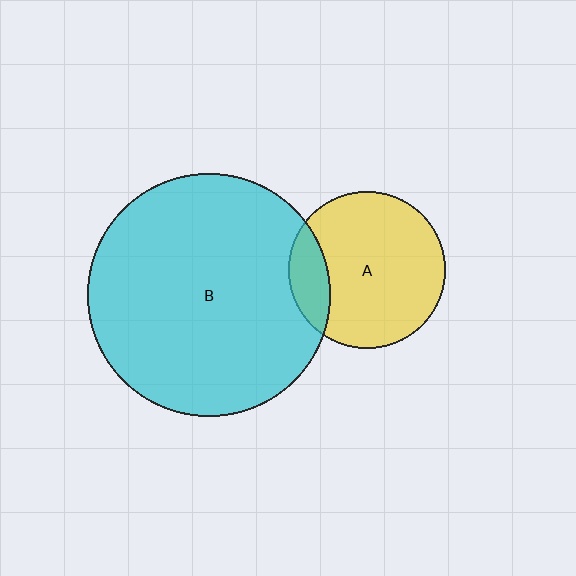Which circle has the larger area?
Circle B (cyan).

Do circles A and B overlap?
Yes.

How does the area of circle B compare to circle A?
Approximately 2.4 times.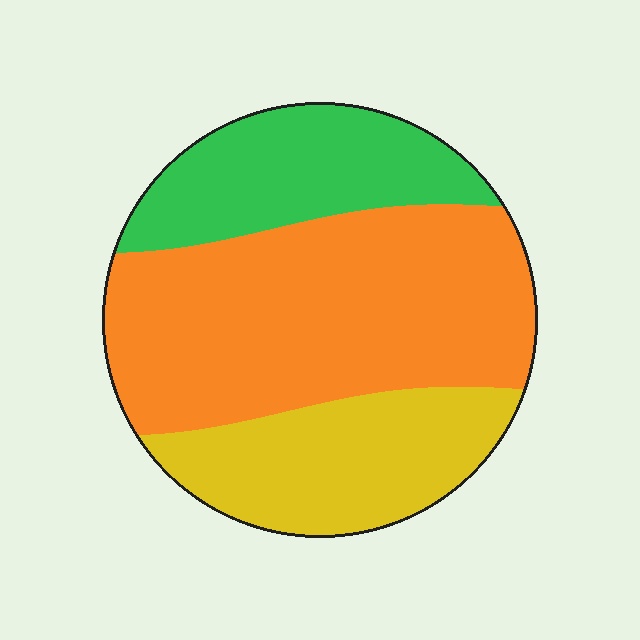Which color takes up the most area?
Orange, at roughly 50%.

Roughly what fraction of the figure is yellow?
Yellow covers roughly 25% of the figure.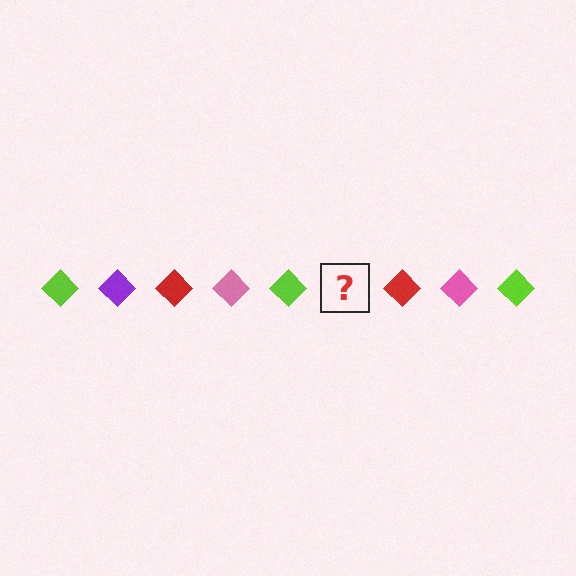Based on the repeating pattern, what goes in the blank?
The blank should be a purple diamond.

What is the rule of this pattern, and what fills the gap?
The rule is that the pattern cycles through lime, purple, red, pink diamonds. The gap should be filled with a purple diamond.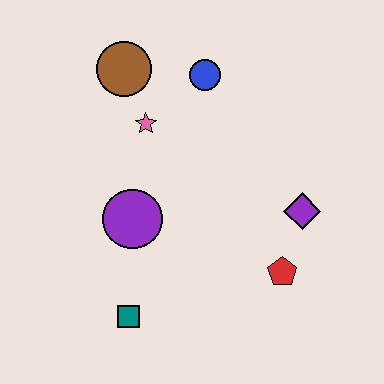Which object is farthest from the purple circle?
The purple diamond is farthest from the purple circle.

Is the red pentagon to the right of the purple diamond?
No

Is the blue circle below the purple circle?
No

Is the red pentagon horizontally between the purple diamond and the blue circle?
Yes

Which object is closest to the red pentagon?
The purple diamond is closest to the red pentagon.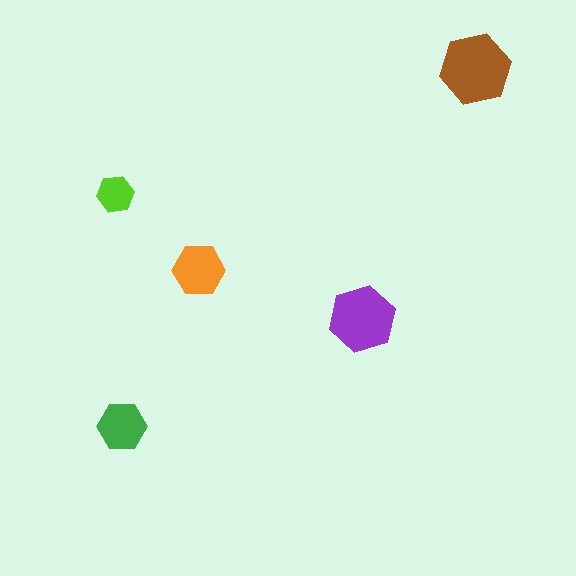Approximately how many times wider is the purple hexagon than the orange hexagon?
About 1.5 times wider.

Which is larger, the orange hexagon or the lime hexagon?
The orange one.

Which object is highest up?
The brown hexagon is topmost.